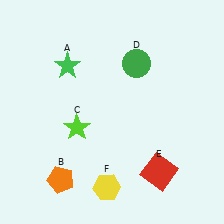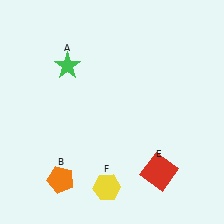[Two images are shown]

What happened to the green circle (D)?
The green circle (D) was removed in Image 2. It was in the top-right area of Image 1.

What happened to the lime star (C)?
The lime star (C) was removed in Image 2. It was in the bottom-left area of Image 1.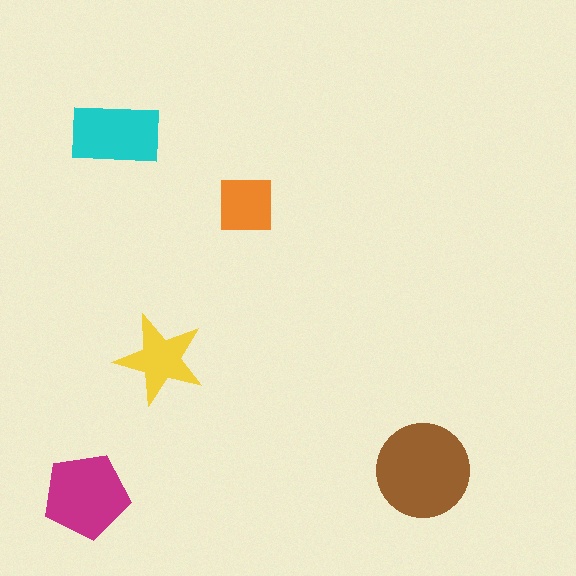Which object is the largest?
The brown circle.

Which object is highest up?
The cyan rectangle is topmost.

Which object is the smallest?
The orange square.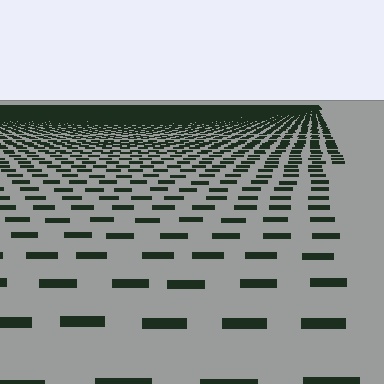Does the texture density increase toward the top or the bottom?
Density increases toward the top.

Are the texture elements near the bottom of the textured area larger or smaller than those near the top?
Larger. Near the bottom, elements are closer to the viewer and appear at a bigger on-screen size.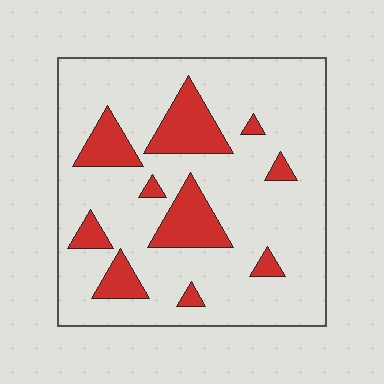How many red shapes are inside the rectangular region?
10.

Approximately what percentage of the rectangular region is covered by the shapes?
Approximately 20%.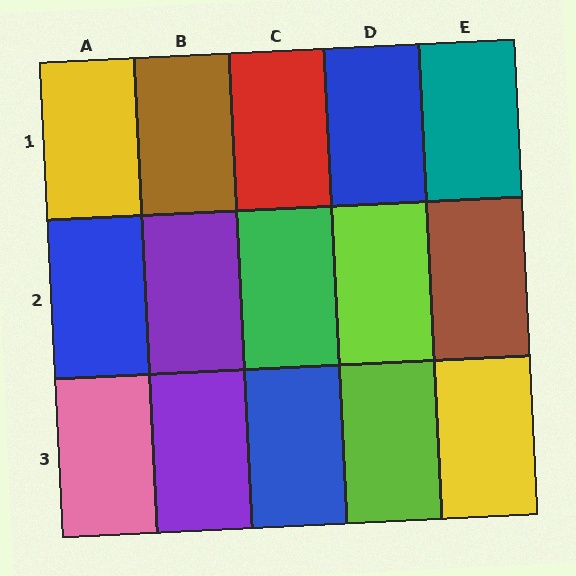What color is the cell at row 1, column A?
Yellow.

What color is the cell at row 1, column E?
Teal.